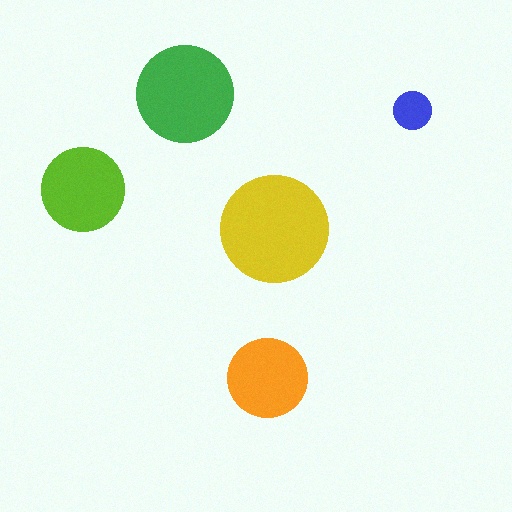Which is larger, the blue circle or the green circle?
The green one.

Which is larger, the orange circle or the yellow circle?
The yellow one.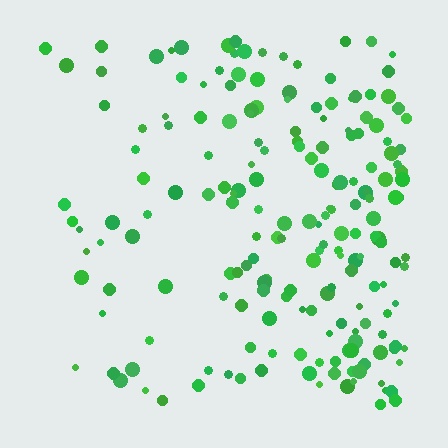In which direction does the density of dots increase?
From left to right, with the right side densest.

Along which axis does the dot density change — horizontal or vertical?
Horizontal.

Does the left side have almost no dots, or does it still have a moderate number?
Still a moderate number, just noticeably fewer than the right.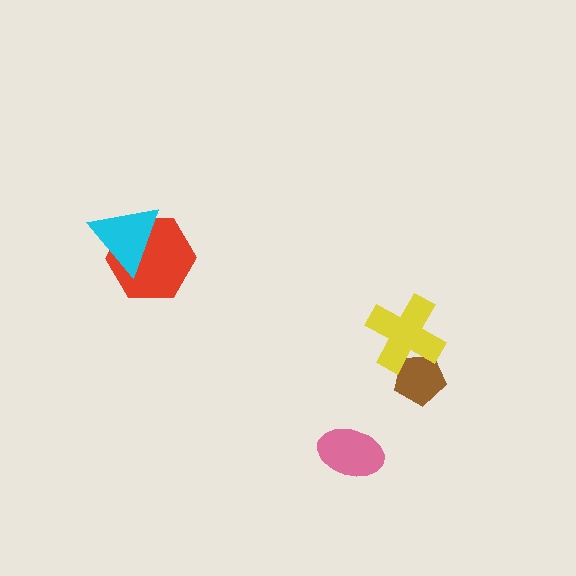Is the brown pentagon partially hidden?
Yes, it is partially covered by another shape.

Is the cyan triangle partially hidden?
No, no other shape covers it.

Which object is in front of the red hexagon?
The cyan triangle is in front of the red hexagon.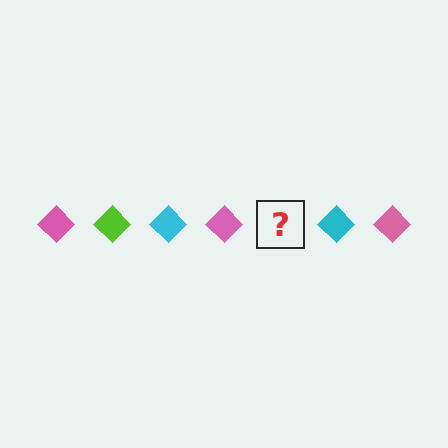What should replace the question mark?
The question mark should be replaced with a lime diamond.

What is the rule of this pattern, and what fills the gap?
The rule is that the pattern cycles through pink, lime, cyan diamonds. The gap should be filled with a lime diamond.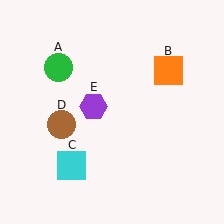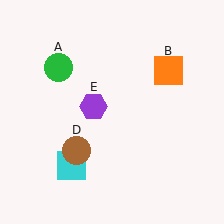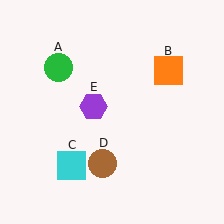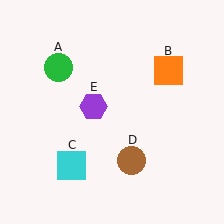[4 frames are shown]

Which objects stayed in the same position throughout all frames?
Green circle (object A) and orange square (object B) and cyan square (object C) and purple hexagon (object E) remained stationary.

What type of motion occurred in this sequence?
The brown circle (object D) rotated counterclockwise around the center of the scene.